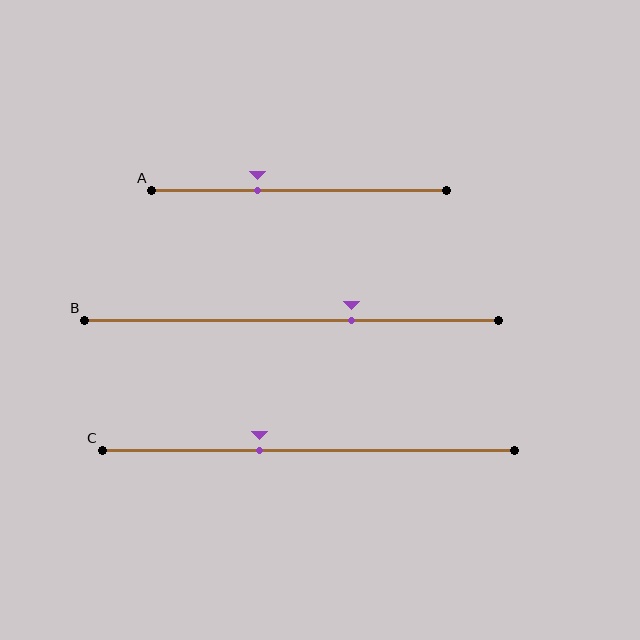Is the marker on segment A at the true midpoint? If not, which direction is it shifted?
No, the marker on segment A is shifted to the left by about 14% of the segment length.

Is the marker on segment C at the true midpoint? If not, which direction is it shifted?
No, the marker on segment C is shifted to the left by about 12% of the segment length.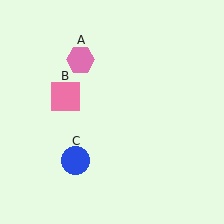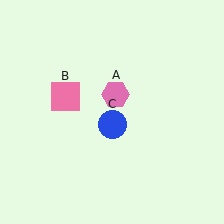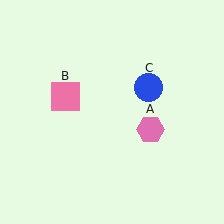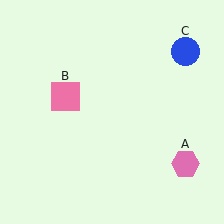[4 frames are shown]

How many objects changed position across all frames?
2 objects changed position: pink hexagon (object A), blue circle (object C).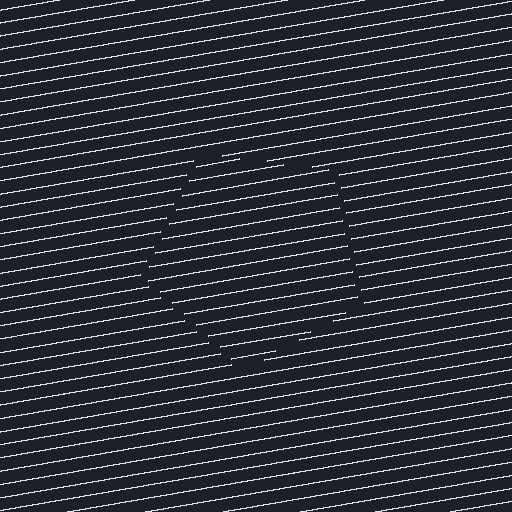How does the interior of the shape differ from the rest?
The interior of the shape contains the same grating, shifted by half a period — the contour is defined by the phase discontinuity where line-ends from the inner and outer gratings abut.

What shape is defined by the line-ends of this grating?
An illusory pentagon. The interior of the shape contains the same grating, shifted by half a period — the contour is defined by the phase discontinuity where line-ends from the inner and outer gratings abut.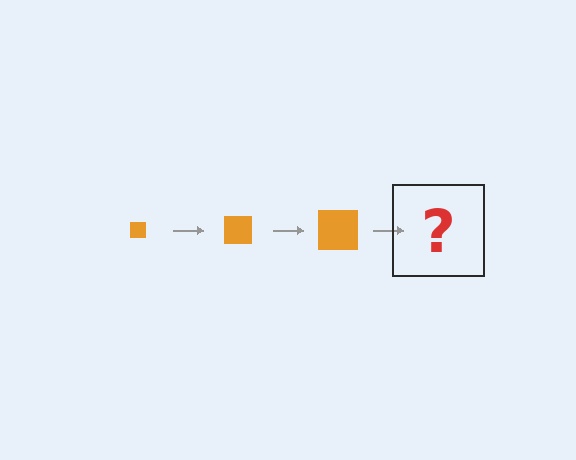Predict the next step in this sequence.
The next step is an orange square, larger than the previous one.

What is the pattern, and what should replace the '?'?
The pattern is that the square gets progressively larger each step. The '?' should be an orange square, larger than the previous one.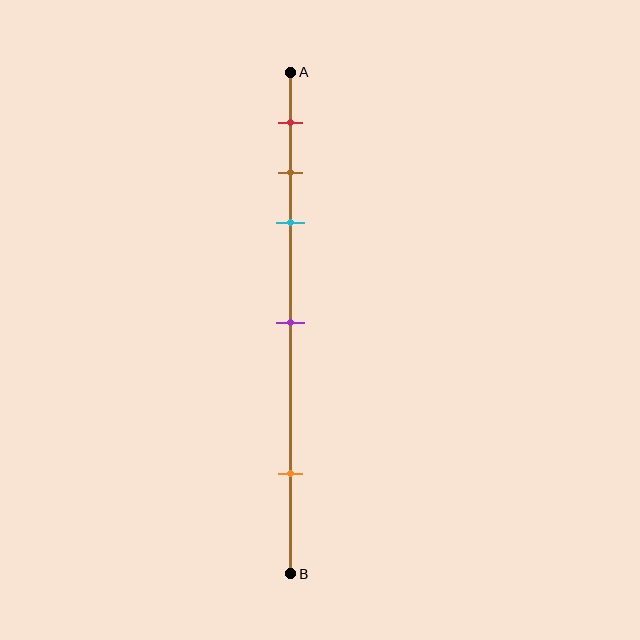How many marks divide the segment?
There are 5 marks dividing the segment.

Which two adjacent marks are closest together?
The brown and cyan marks are the closest adjacent pair.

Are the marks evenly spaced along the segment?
No, the marks are not evenly spaced.